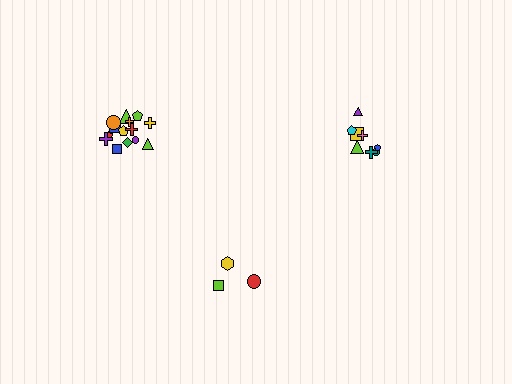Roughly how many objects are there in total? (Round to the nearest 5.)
Roughly 25 objects in total.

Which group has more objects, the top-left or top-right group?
The top-left group.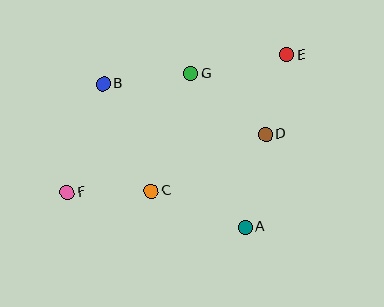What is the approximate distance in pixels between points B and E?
The distance between B and E is approximately 186 pixels.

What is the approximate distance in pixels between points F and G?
The distance between F and G is approximately 171 pixels.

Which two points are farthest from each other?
Points E and F are farthest from each other.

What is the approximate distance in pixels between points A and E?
The distance between A and E is approximately 177 pixels.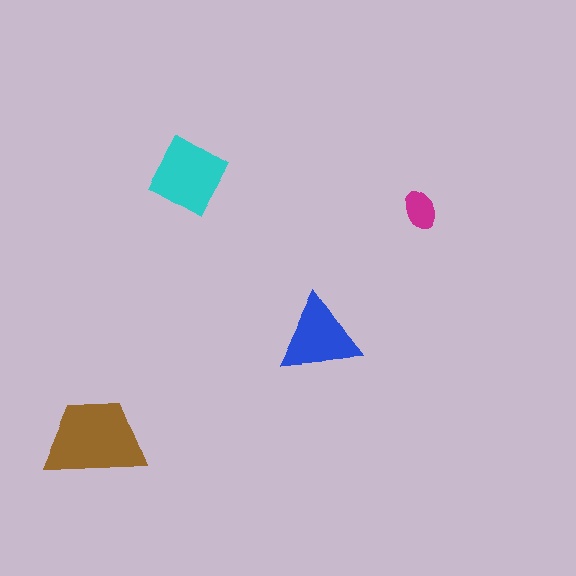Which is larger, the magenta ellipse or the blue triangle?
The blue triangle.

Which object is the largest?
The brown trapezoid.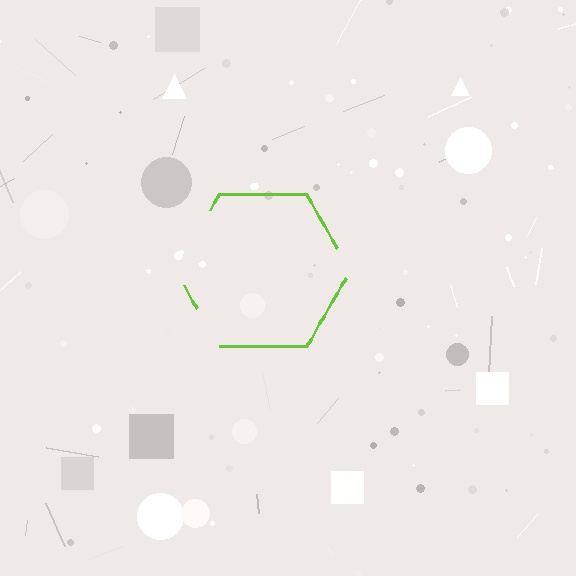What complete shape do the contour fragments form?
The contour fragments form a hexagon.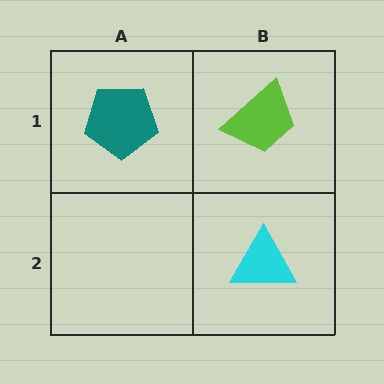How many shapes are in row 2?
1 shape.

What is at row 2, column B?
A cyan triangle.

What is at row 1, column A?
A teal pentagon.